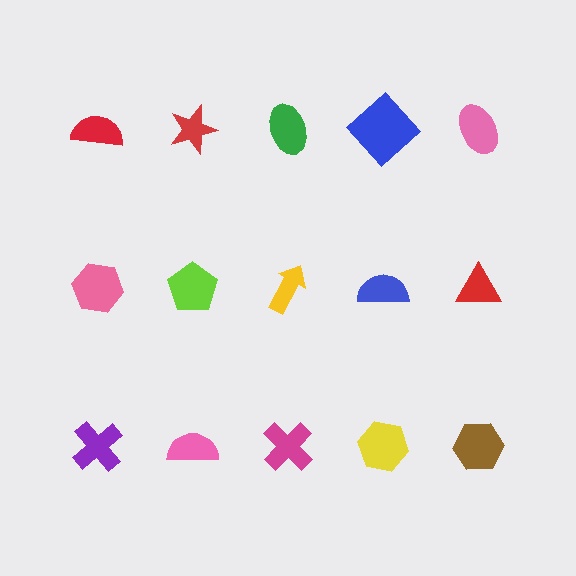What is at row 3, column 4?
A yellow hexagon.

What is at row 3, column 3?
A magenta cross.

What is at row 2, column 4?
A blue semicircle.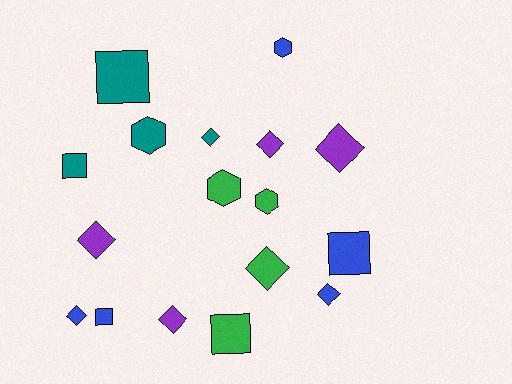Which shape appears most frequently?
Diamond, with 8 objects.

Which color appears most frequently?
Blue, with 5 objects.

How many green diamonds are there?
There is 1 green diamond.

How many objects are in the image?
There are 17 objects.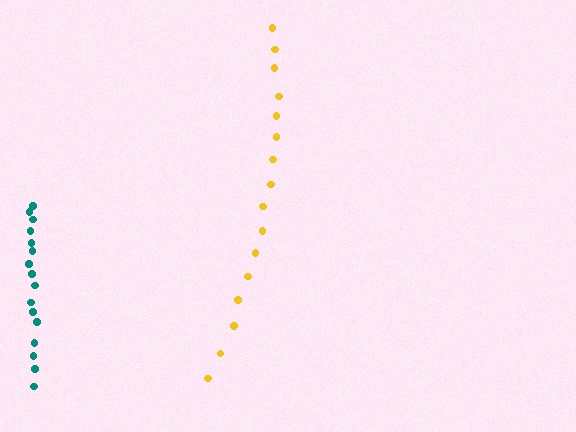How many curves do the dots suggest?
There are 2 distinct paths.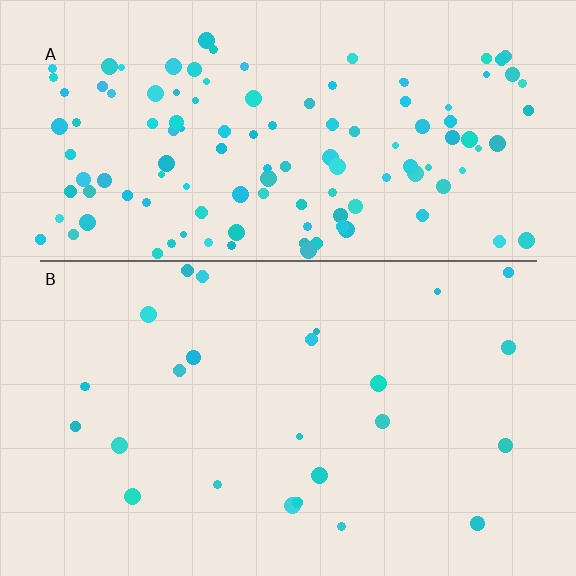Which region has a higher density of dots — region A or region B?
A (the top).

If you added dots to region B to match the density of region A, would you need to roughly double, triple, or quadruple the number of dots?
Approximately quadruple.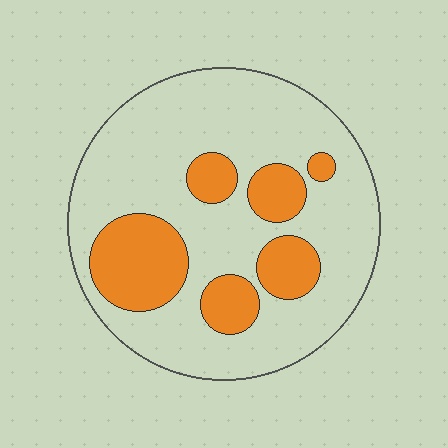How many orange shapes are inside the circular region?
6.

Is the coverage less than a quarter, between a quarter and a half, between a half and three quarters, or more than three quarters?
Between a quarter and a half.